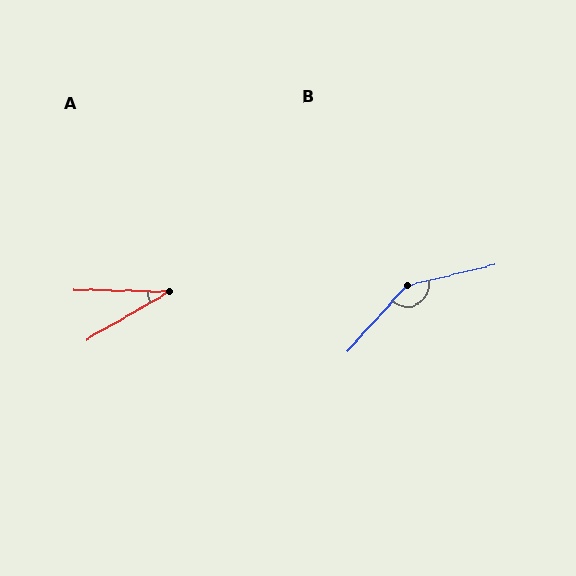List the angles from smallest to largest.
A (32°), B (146°).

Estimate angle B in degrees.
Approximately 146 degrees.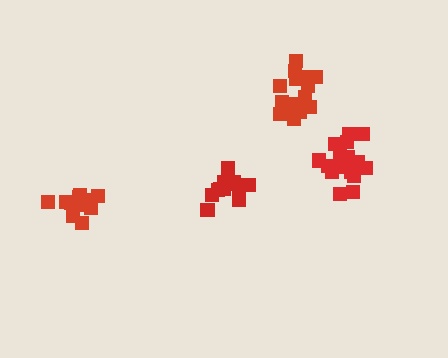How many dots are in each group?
Group 1: 18 dots, Group 2: 13 dots, Group 3: 13 dots, Group 4: 16 dots (60 total).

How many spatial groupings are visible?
There are 4 spatial groupings.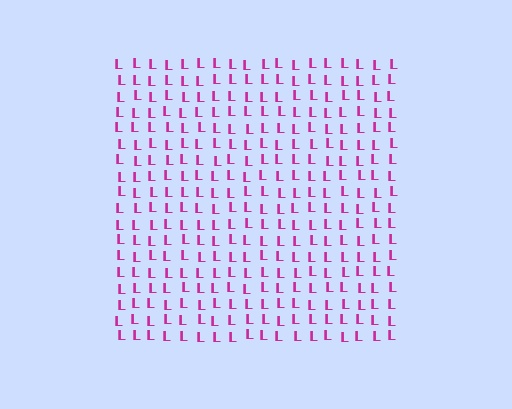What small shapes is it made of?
It is made of small letter L's.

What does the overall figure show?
The overall figure shows a square.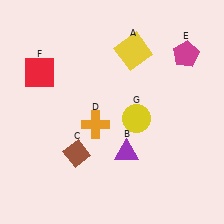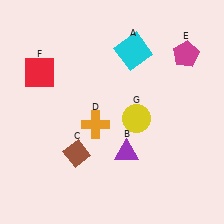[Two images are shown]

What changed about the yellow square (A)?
In Image 1, A is yellow. In Image 2, it changed to cyan.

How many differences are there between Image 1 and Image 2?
There is 1 difference between the two images.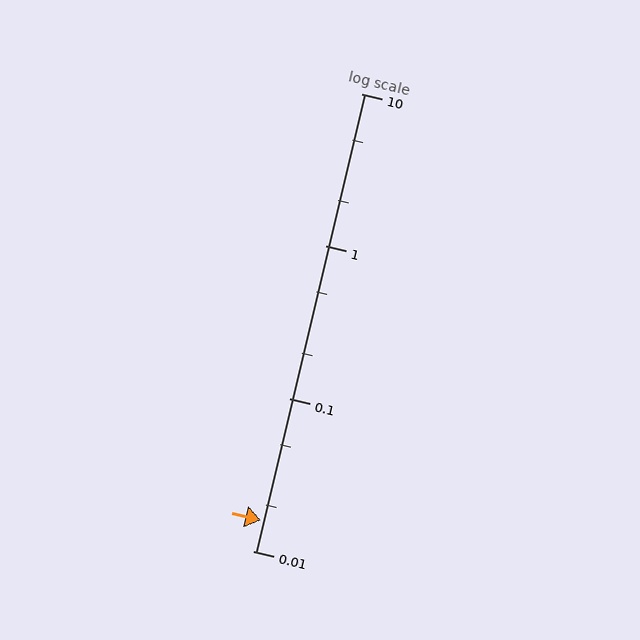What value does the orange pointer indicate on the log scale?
The pointer indicates approximately 0.016.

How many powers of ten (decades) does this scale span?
The scale spans 3 decades, from 0.01 to 10.